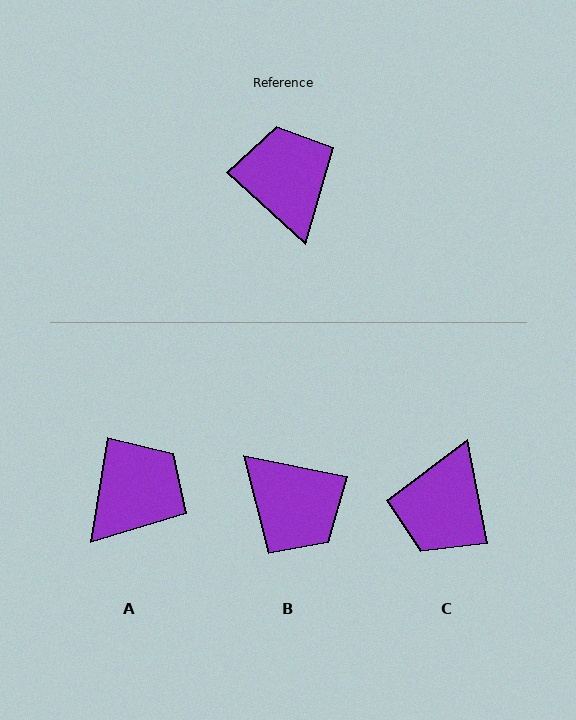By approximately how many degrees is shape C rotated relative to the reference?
Approximately 144 degrees counter-clockwise.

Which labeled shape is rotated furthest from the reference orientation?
B, about 149 degrees away.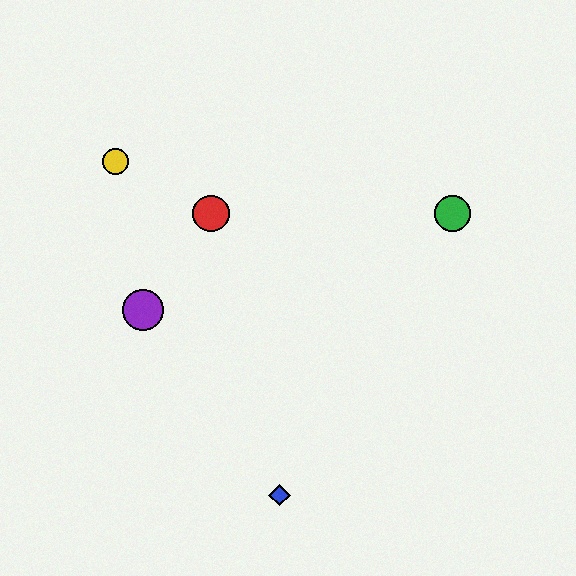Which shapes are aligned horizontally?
The red circle, the green circle are aligned horizontally.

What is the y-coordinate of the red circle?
The red circle is at y≈214.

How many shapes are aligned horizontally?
2 shapes (the red circle, the green circle) are aligned horizontally.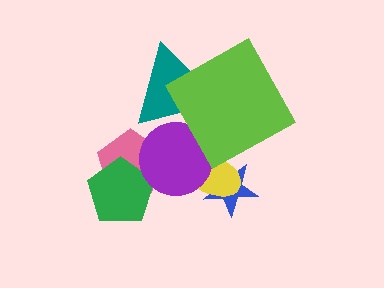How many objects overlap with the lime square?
1 object overlaps with the lime square.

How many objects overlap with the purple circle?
4 objects overlap with the purple circle.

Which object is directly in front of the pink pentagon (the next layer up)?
The green pentagon is directly in front of the pink pentagon.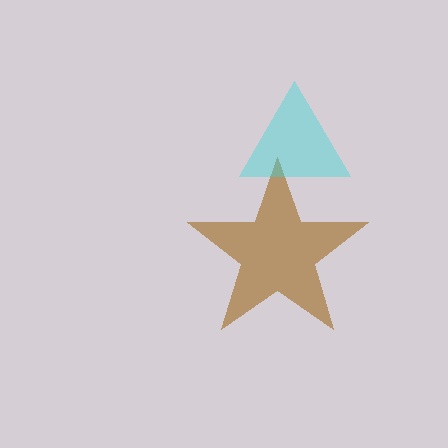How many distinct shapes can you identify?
There are 2 distinct shapes: a brown star, a cyan triangle.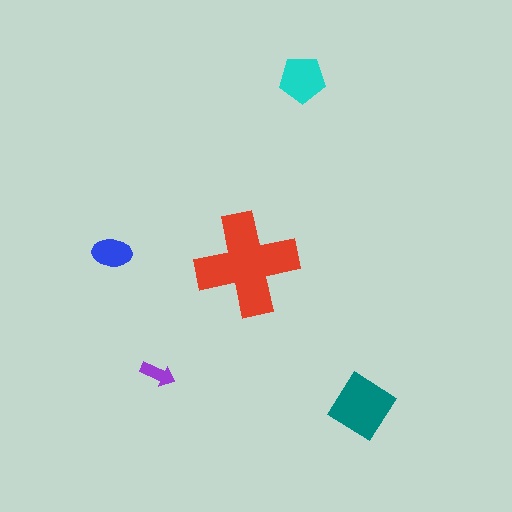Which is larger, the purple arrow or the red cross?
The red cross.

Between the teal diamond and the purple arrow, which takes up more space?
The teal diamond.